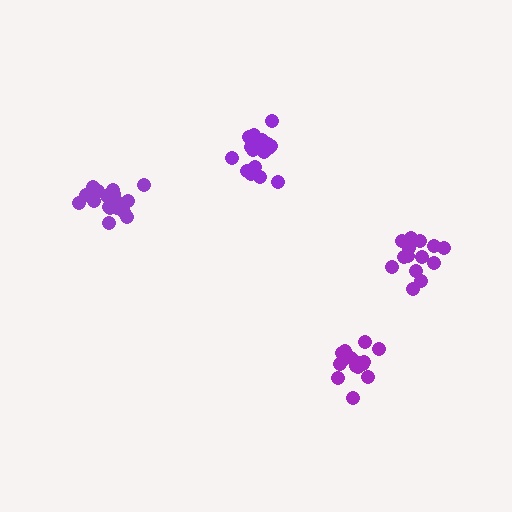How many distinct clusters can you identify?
There are 4 distinct clusters.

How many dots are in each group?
Group 1: 17 dots, Group 2: 15 dots, Group 3: 14 dots, Group 4: 17 dots (63 total).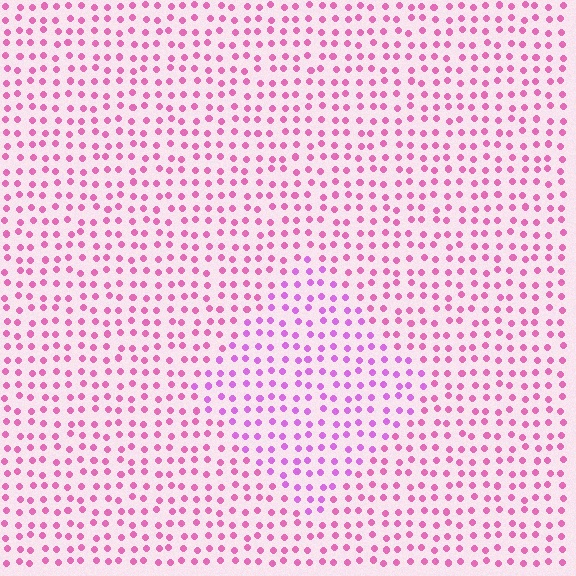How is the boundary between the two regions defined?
The boundary is defined purely by a slight shift in hue (about 27 degrees). Spacing, size, and orientation are identical on both sides.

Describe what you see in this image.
The image is filled with small pink elements in a uniform arrangement. A diamond-shaped region is visible where the elements are tinted to a slightly different hue, forming a subtle color boundary.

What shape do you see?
I see a diamond.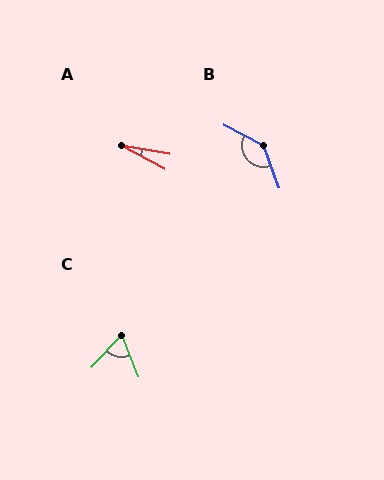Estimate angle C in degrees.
Approximately 65 degrees.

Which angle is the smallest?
A, at approximately 19 degrees.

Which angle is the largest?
B, at approximately 138 degrees.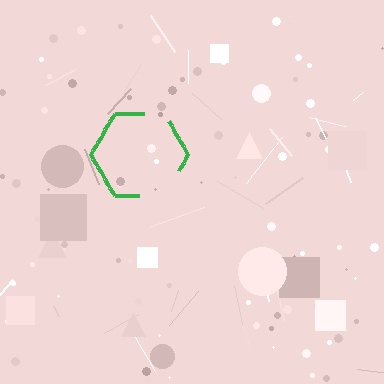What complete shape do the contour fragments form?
The contour fragments form a hexagon.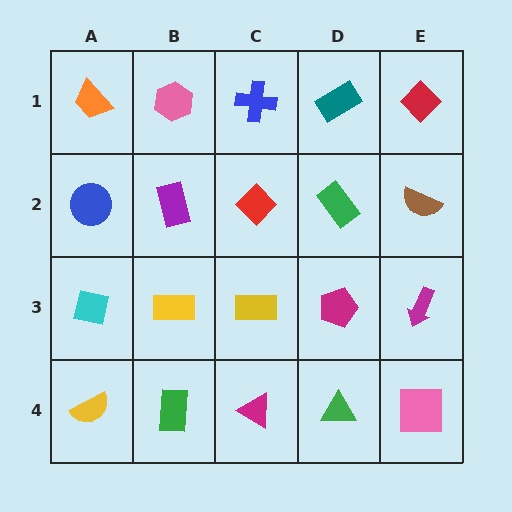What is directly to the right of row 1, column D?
A red diamond.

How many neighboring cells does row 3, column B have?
4.